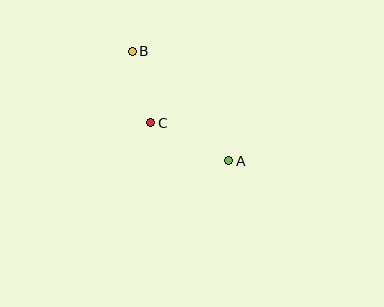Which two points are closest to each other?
Points B and C are closest to each other.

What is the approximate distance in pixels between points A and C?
The distance between A and C is approximately 86 pixels.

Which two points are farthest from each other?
Points A and B are farthest from each other.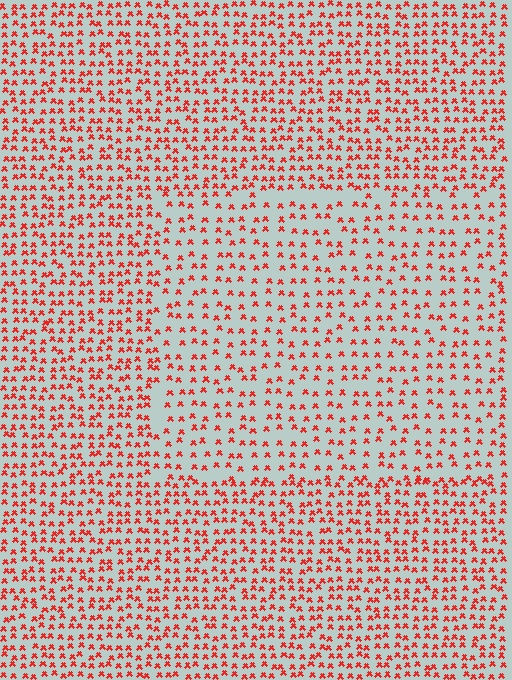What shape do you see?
I see a rectangle.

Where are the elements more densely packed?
The elements are more densely packed outside the rectangle boundary.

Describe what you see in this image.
The image contains small red elements arranged at two different densities. A rectangle-shaped region is visible where the elements are less densely packed than the surrounding area.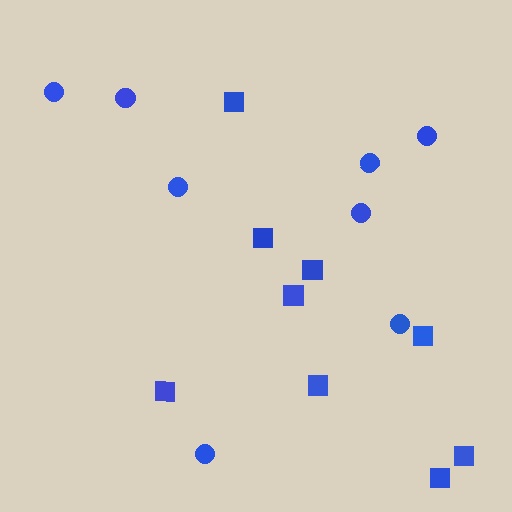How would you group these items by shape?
There are 2 groups: one group of circles (8) and one group of squares (9).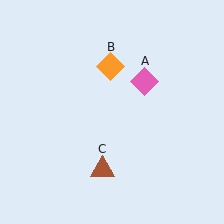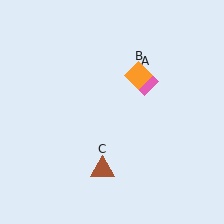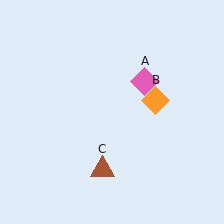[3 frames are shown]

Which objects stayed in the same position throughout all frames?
Pink diamond (object A) and brown triangle (object C) remained stationary.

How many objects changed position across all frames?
1 object changed position: orange diamond (object B).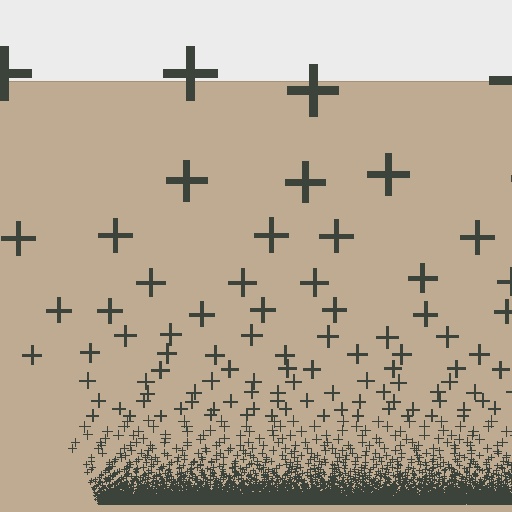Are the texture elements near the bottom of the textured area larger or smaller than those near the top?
Smaller. The gradient is inverted — elements near the bottom are smaller and denser.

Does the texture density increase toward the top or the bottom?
Density increases toward the bottom.